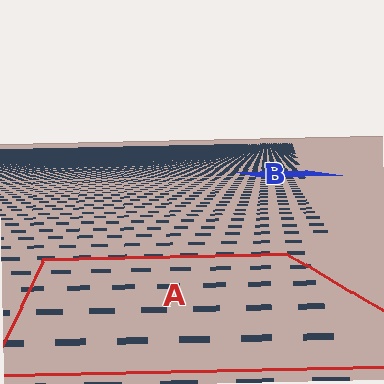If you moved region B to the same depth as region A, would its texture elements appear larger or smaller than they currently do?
They would appear larger. At a closer depth, the same texture elements are projected at a bigger on-screen size.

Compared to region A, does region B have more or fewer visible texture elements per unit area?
Region B has more texture elements per unit area — they are packed more densely because it is farther away.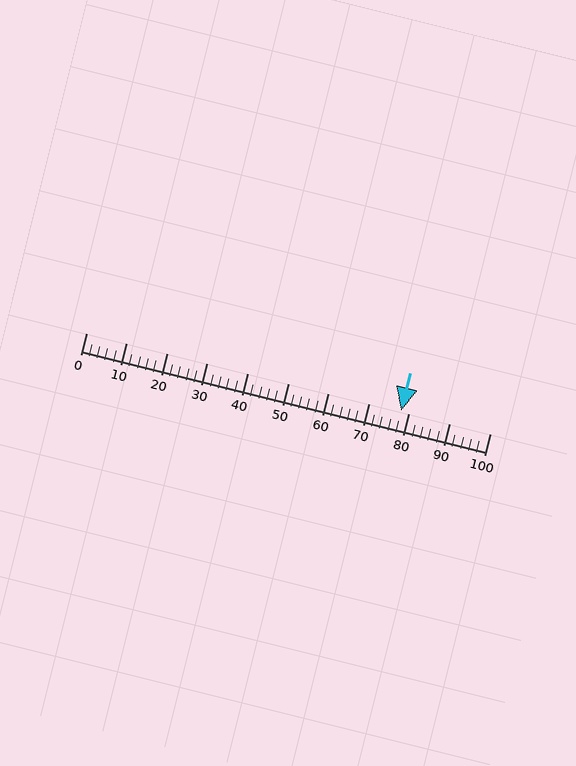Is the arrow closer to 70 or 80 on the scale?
The arrow is closer to 80.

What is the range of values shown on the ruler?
The ruler shows values from 0 to 100.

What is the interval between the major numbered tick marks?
The major tick marks are spaced 10 units apart.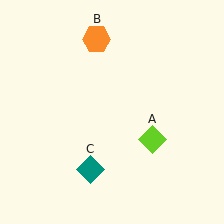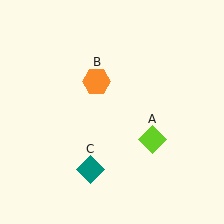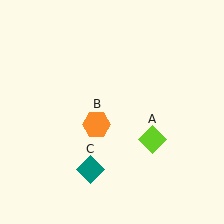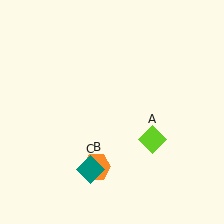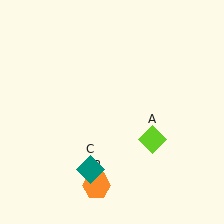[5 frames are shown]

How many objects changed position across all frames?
1 object changed position: orange hexagon (object B).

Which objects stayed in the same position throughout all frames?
Lime diamond (object A) and teal diamond (object C) remained stationary.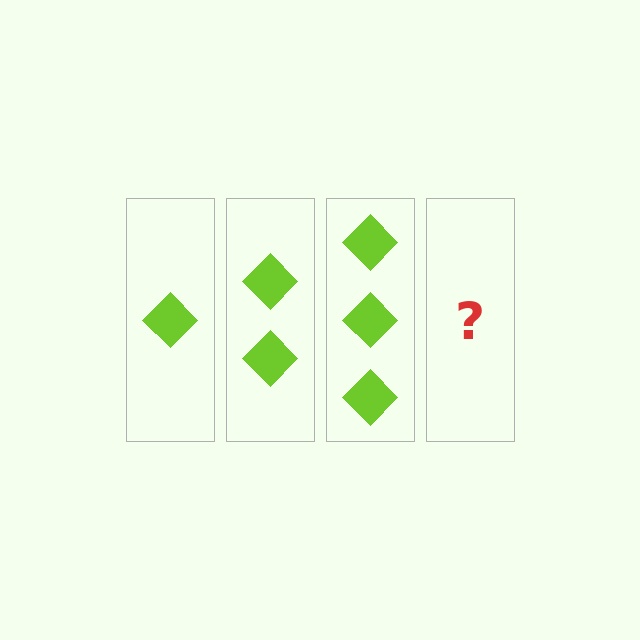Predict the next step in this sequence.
The next step is 4 diamonds.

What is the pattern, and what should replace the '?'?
The pattern is that each step adds one more diamond. The '?' should be 4 diamonds.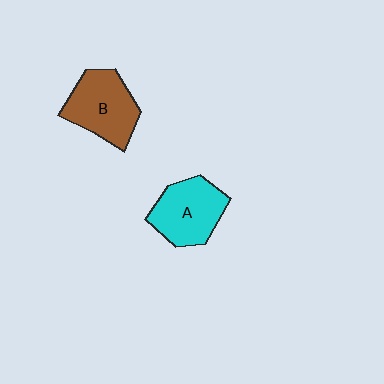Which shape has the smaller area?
Shape A (cyan).